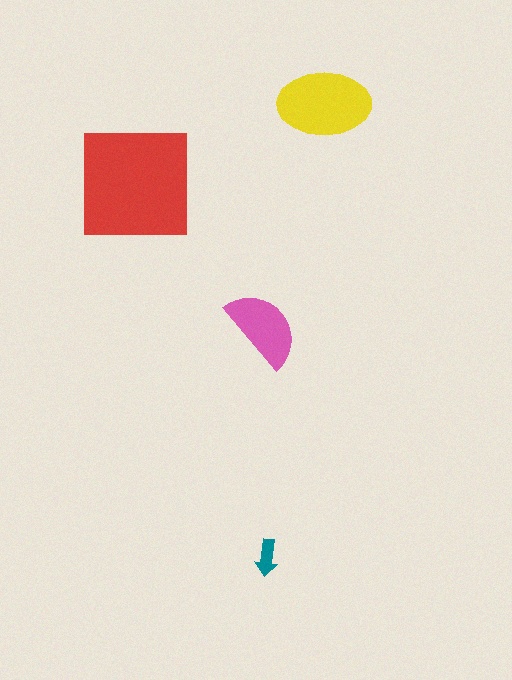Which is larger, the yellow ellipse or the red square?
The red square.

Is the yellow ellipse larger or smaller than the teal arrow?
Larger.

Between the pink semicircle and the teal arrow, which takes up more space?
The pink semicircle.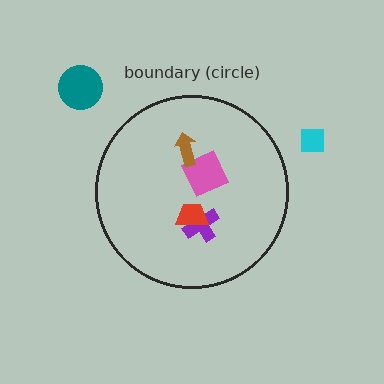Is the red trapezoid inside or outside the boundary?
Inside.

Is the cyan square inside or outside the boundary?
Outside.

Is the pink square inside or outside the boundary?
Inside.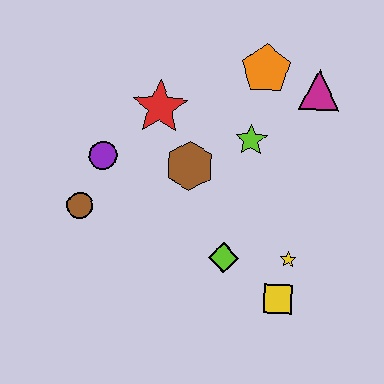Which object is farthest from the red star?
The yellow square is farthest from the red star.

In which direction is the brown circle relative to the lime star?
The brown circle is to the left of the lime star.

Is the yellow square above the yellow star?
No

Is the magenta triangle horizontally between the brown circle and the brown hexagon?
No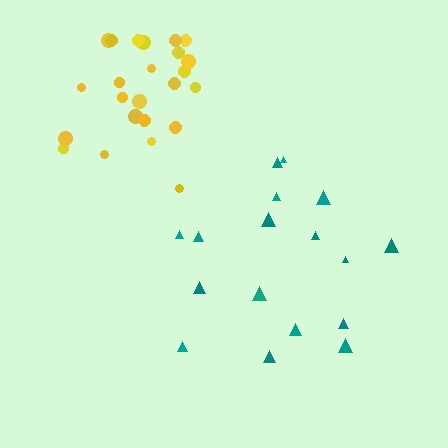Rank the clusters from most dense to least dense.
yellow, teal.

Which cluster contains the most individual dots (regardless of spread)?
Yellow (24).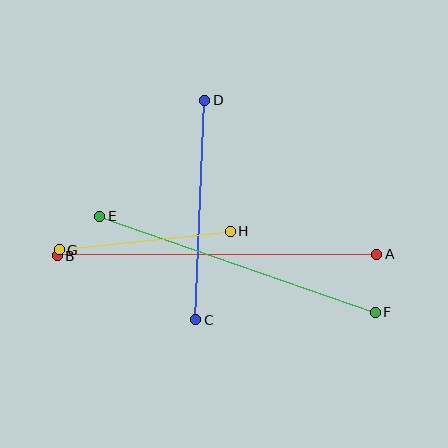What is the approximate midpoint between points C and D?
The midpoint is at approximately (200, 210) pixels.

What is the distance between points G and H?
The distance is approximately 172 pixels.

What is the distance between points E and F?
The distance is approximately 292 pixels.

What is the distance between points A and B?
The distance is approximately 319 pixels.